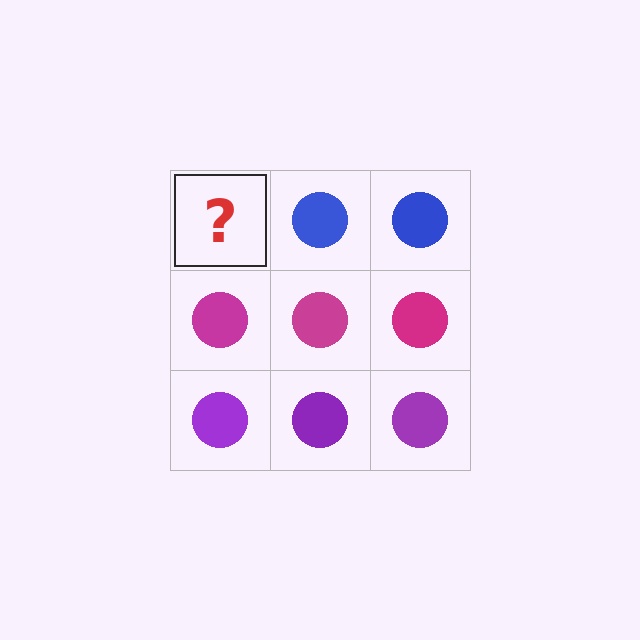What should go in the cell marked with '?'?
The missing cell should contain a blue circle.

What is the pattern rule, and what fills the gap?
The rule is that each row has a consistent color. The gap should be filled with a blue circle.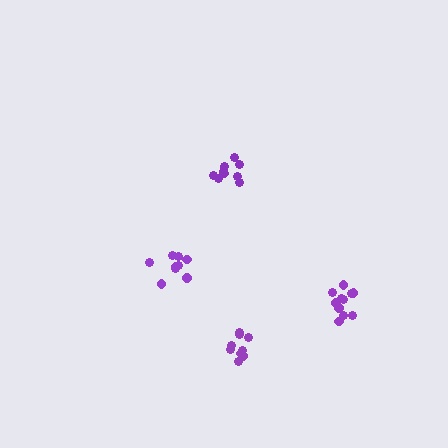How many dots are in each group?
Group 1: 9 dots, Group 2: 9 dots, Group 3: 11 dots, Group 4: 9 dots (38 total).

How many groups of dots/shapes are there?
There are 4 groups.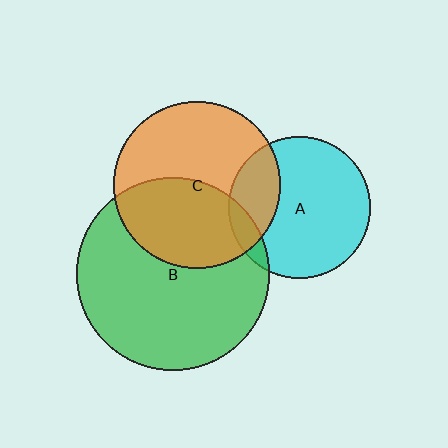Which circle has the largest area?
Circle B (green).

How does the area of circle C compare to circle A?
Approximately 1.4 times.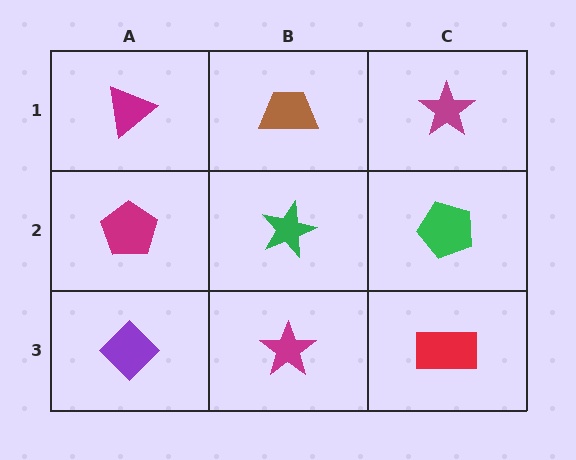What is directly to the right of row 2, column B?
A green pentagon.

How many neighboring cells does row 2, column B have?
4.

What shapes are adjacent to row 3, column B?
A green star (row 2, column B), a purple diamond (row 3, column A), a red rectangle (row 3, column C).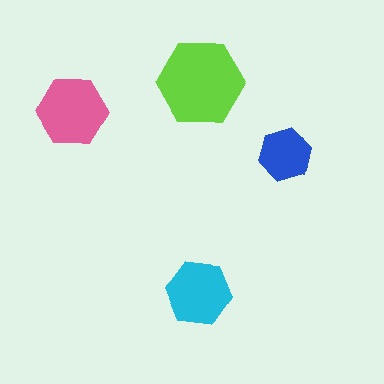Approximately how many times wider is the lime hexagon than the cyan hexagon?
About 1.5 times wider.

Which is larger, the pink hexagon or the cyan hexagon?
The pink one.